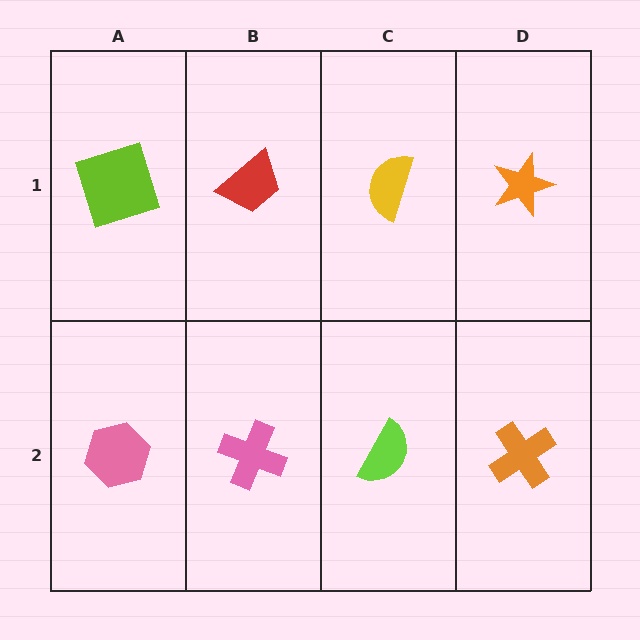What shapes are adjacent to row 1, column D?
An orange cross (row 2, column D), a yellow semicircle (row 1, column C).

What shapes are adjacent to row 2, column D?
An orange star (row 1, column D), a lime semicircle (row 2, column C).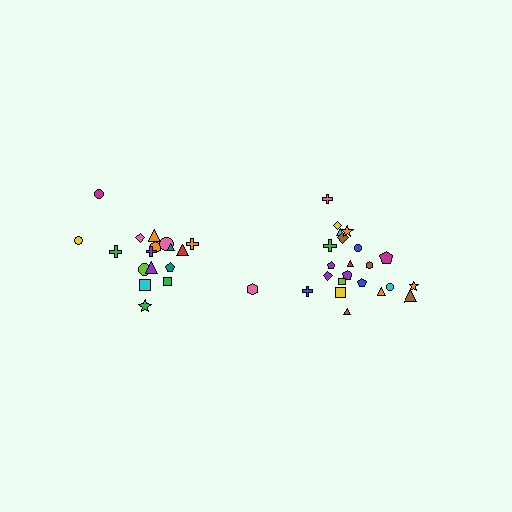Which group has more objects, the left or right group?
The right group.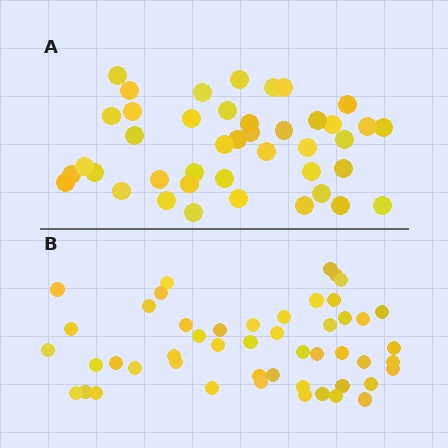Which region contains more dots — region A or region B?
Region B (the bottom region) has more dots.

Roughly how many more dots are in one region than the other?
Region B has roughly 8 or so more dots than region A.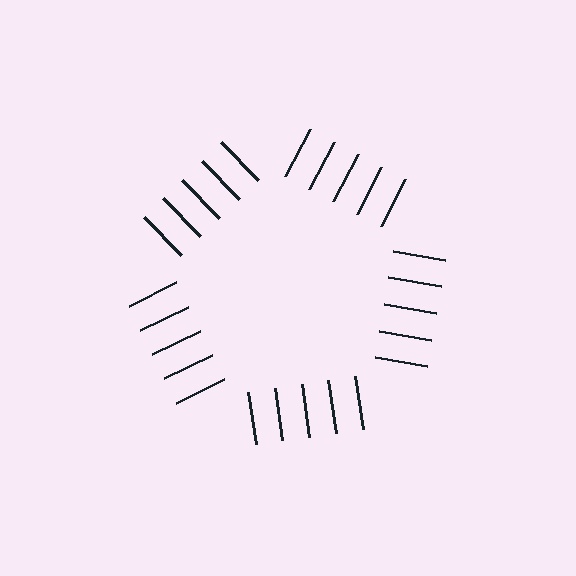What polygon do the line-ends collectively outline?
An illusory pentagon — the line segments terminate on its edges but no continuous stroke is drawn.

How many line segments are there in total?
25 — 5 along each of the 5 edges.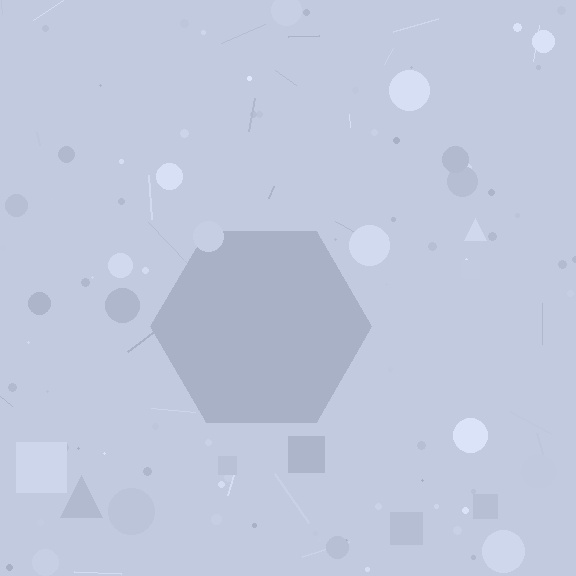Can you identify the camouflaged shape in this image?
The camouflaged shape is a hexagon.